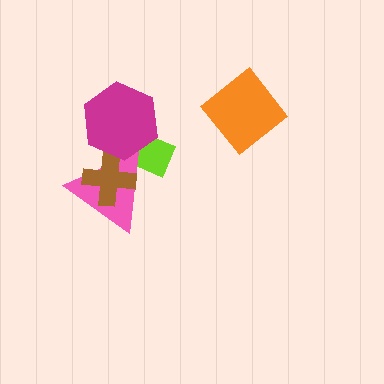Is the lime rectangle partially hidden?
Yes, it is partially covered by another shape.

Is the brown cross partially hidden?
Yes, it is partially covered by another shape.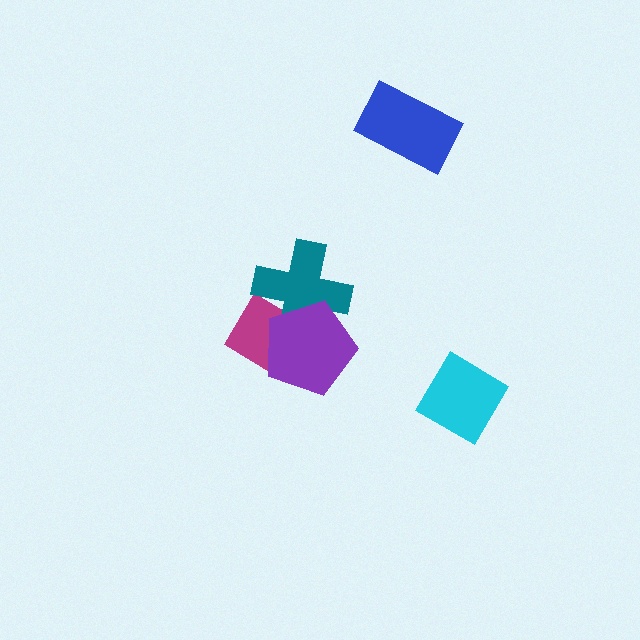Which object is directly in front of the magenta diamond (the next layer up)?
The teal cross is directly in front of the magenta diamond.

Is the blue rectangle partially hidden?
No, no other shape covers it.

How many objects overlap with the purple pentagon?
2 objects overlap with the purple pentagon.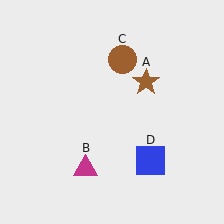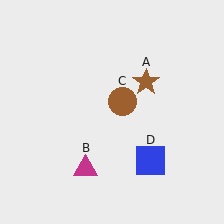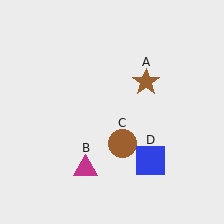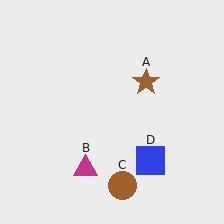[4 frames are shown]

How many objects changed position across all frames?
1 object changed position: brown circle (object C).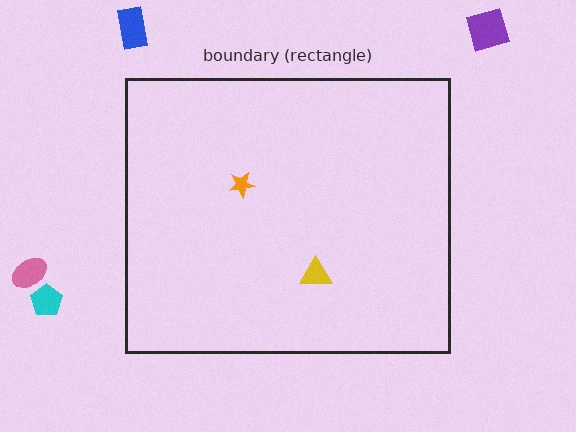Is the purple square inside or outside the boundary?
Outside.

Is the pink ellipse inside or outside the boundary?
Outside.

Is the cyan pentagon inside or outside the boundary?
Outside.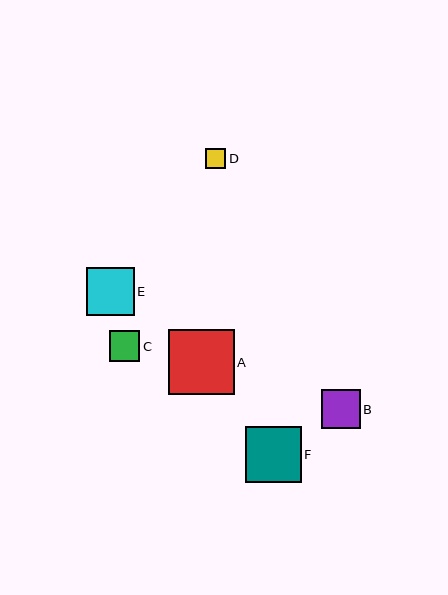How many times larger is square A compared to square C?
Square A is approximately 2.2 times the size of square C.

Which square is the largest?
Square A is the largest with a size of approximately 66 pixels.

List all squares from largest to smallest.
From largest to smallest: A, F, E, B, C, D.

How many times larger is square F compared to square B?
Square F is approximately 1.4 times the size of square B.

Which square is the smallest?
Square D is the smallest with a size of approximately 21 pixels.